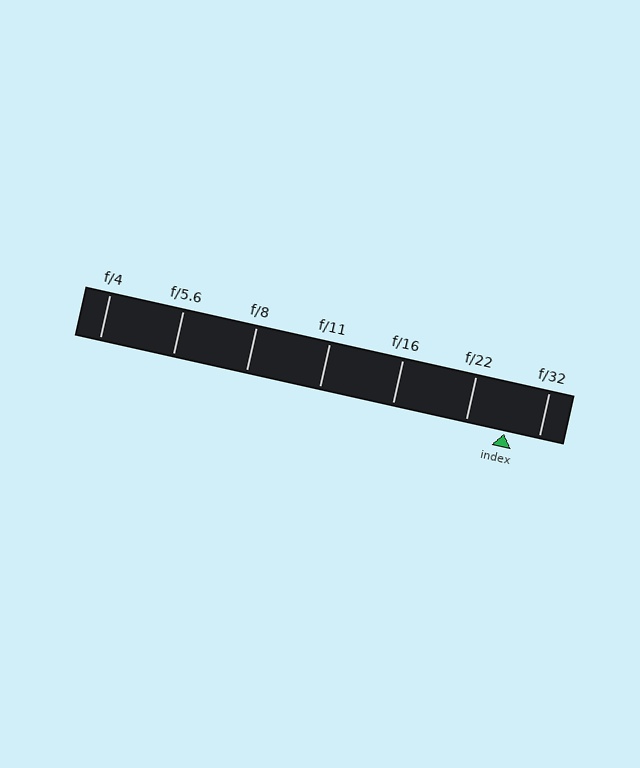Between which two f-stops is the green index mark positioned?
The index mark is between f/22 and f/32.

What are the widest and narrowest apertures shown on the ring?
The widest aperture shown is f/4 and the narrowest is f/32.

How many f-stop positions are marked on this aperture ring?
There are 7 f-stop positions marked.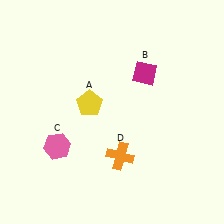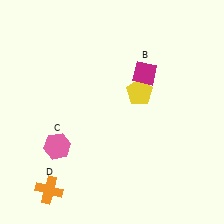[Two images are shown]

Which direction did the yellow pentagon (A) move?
The yellow pentagon (A) moved right.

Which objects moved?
The objects that moved are: the yellow pentagon (A), the orange cross (D).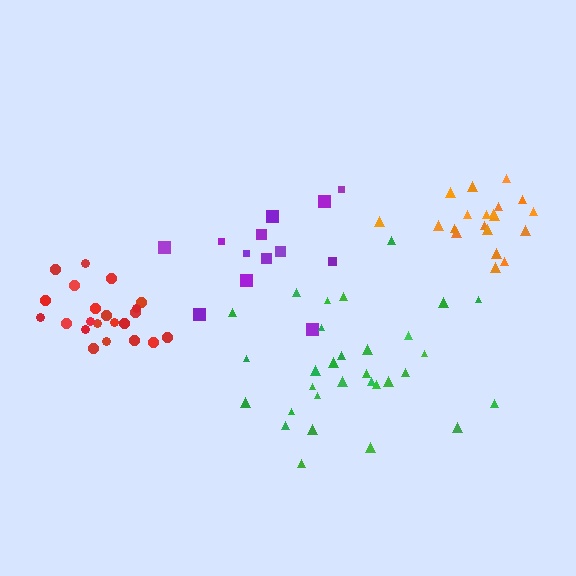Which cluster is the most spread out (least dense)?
Purple.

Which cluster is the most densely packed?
Red.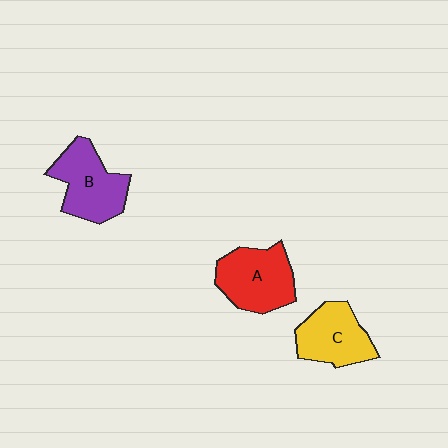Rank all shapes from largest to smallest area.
From largest to smallest: A (red), B (purple), C (yellow).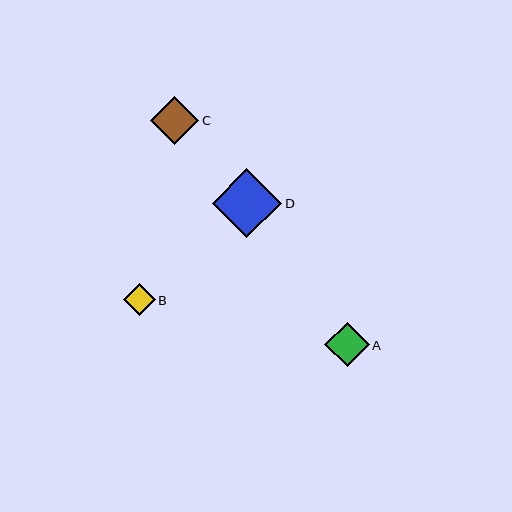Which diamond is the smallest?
Diamond B is the smallest with a size of approximately 32 pixels.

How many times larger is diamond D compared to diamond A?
Diamond D is approximately 1.6 times the size of diamond A.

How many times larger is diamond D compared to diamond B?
Diamond D is approximately 2.2 times the size of diamond B.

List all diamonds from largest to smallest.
From largest to smallest: D, C, A, B.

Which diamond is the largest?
Diamond D is the largest with a size of approximately 69 pixels.